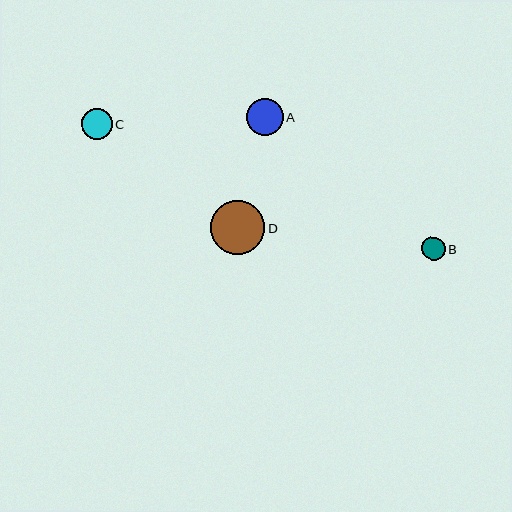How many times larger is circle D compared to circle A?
Circle D is approximately 1.5 times the size of circle A.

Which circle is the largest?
Circle D is the largest with a size of approximately 55 pixels.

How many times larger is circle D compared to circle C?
Circle D is approximately 1.8 times the size of circle C.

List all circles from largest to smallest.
From largest to smallest: D, A, C, B.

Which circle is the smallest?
Circle B is the smallest with a size of approximately 23 pixels.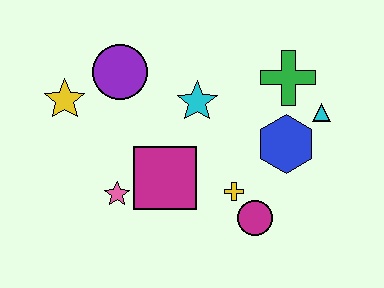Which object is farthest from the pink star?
The cyan triangle is farthest from the pink star.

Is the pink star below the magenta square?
Yes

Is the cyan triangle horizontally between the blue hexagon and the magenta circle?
No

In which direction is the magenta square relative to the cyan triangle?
The magenta square is to the left of the cyan triangle.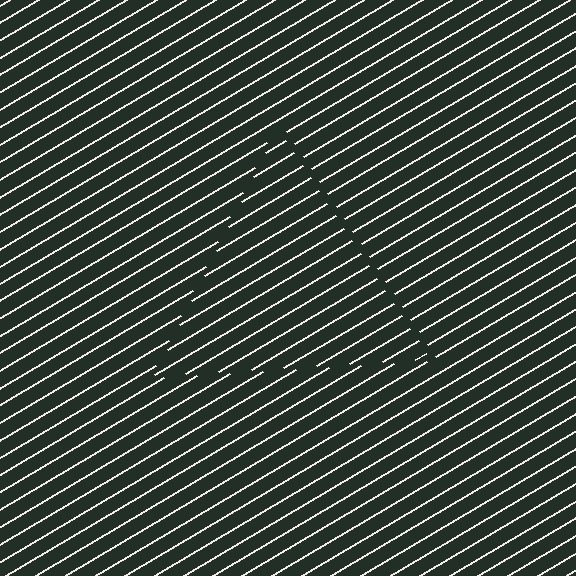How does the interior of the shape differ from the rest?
The interior of the shape contains the same grating, shifted by half a period — the contour is defined by the phase discontinuity where line-ends from the inner and outer gratings abut.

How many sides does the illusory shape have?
3 sides — the line-ends trace a triangle.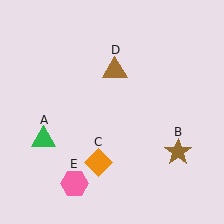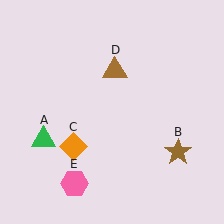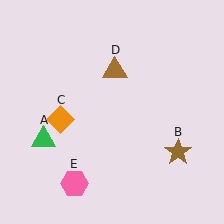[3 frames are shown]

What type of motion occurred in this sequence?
The orange diamond (object C) rotated clockwise around the center of the scene.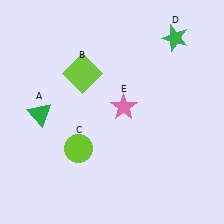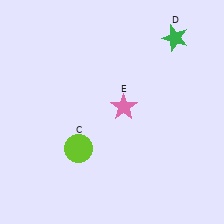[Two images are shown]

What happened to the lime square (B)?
The lime square (B) was removed in Image 2. It was in the top-left area of Image 1.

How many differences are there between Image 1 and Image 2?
There are 2 differences between the two images.